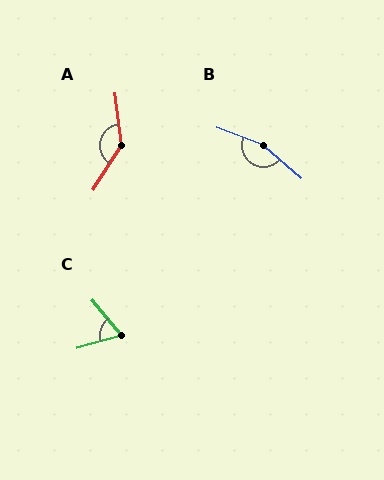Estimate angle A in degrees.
Approximately 140 degrees.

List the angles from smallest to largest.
C (66°), A (140°), B (159°).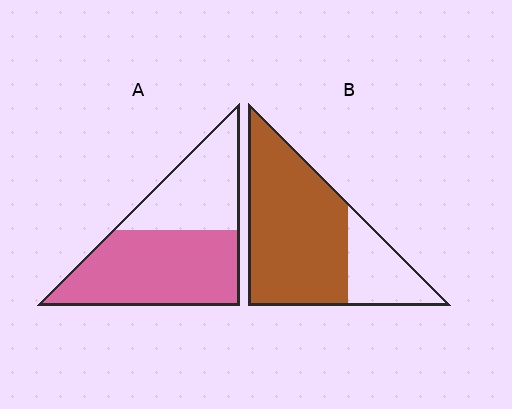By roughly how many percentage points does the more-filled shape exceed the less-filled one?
By roughly 15 percentage points (B over A).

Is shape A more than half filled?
Yes.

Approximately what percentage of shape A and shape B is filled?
A is approximately 60% and B is approximately 75%.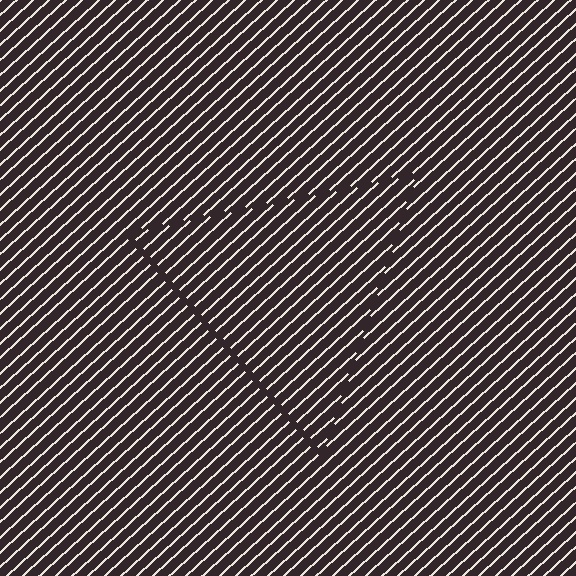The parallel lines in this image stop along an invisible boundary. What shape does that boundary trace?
An illusory triangle. The interior of the shape contains the same grating, shifted by half a period — the contour is defined by the phase discontinuity where line-ends from the inner and outer gratings abut.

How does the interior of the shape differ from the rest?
The interior of the shape contains the same grating, shifted by half a period — the contour is defined by the phase discontinuity where line-ends from the inner and outer gratings abut.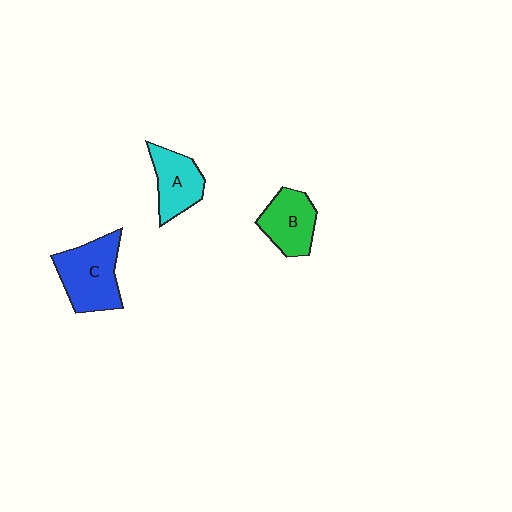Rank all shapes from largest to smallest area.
From largest to smallest: C (blue), B (green), A (cyan).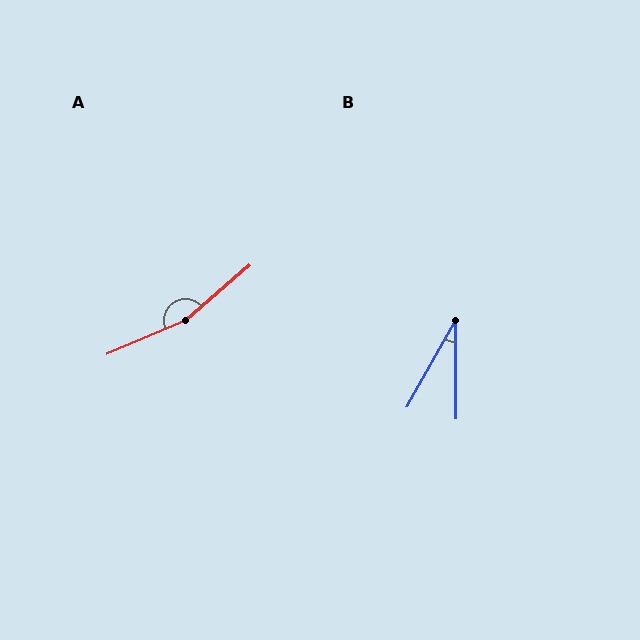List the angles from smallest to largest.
B (29°), A (162°).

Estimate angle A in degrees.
Approximately 162 degrees.